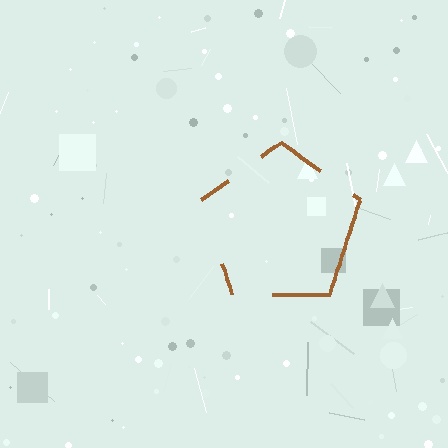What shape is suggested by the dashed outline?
The dashed outline suggests a pentagon.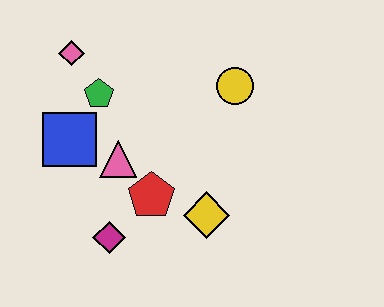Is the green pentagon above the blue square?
Yes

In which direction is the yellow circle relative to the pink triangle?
The yellow circle is to the right of the pink triangle.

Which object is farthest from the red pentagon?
The pink diamond is farthest from the red pentagon.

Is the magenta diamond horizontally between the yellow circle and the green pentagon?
Yes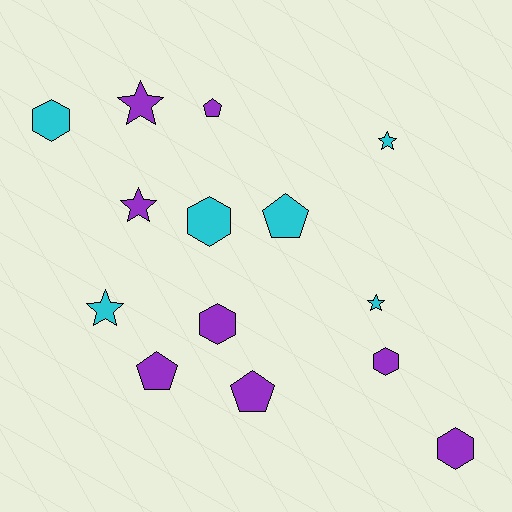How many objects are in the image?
There are 14 objects.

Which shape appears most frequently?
Star, with 5 objects.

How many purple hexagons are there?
There are 3 purple hexagons.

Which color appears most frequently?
Purple, with 8 objects.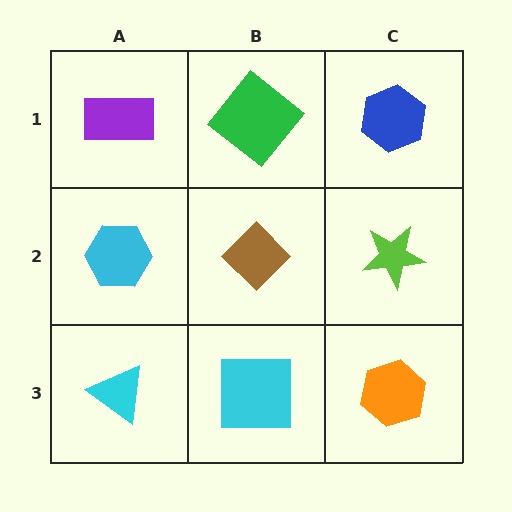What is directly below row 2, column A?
A cyan triangle.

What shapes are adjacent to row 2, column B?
A green diamond (row 1, column B), a cyan square (row 3, column B), a cyan hexagon (row 2, column A), a lime star (row 2, column C).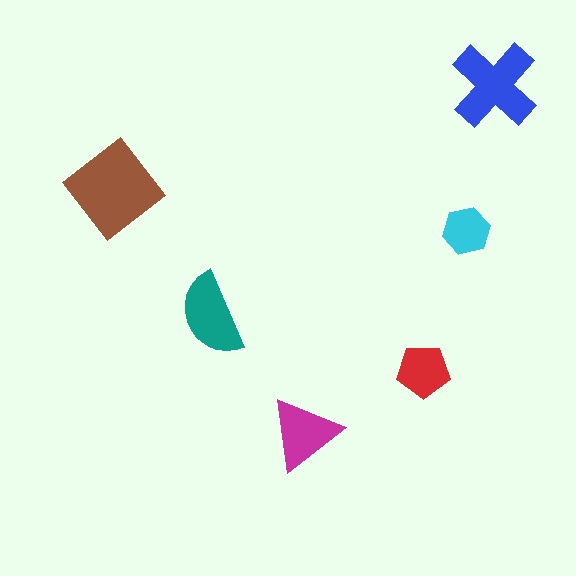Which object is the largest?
The brown diamond.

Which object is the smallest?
The cyan hexagon.